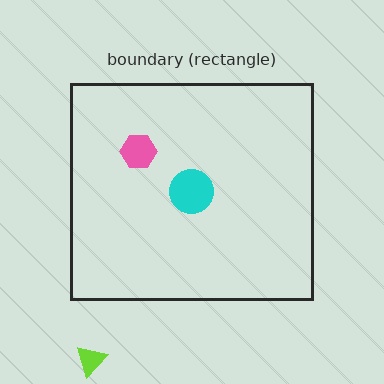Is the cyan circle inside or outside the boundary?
Inside.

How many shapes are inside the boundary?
2 inside, 1 outside.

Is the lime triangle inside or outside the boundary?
Outside.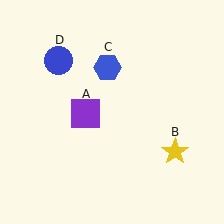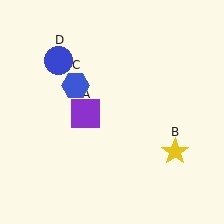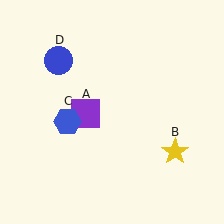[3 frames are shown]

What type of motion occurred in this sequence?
The blue hexagon (object C) rotated counterclockwise around the center of the scene.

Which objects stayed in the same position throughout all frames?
Purple square (object A) and yellow star (object B) and blue circle (object D) remained stationary.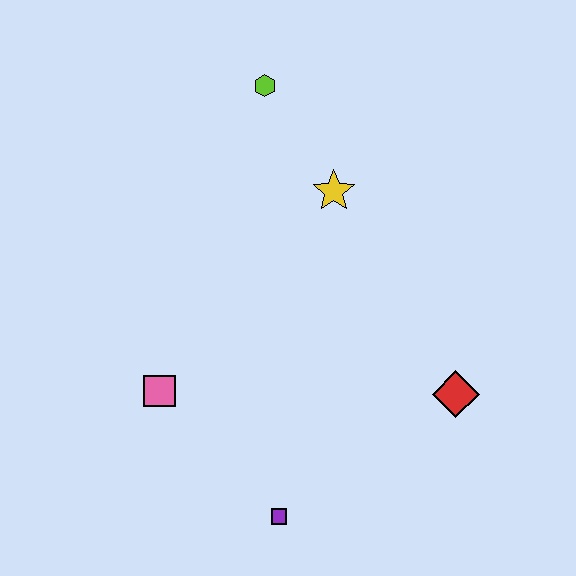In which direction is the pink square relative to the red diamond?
The pink square is to the left of the red diamond.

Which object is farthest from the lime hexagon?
The purple square is farthest from the lime hexagon.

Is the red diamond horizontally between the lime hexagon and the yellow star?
No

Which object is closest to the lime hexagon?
The yellow star is closest to the lime hexagon.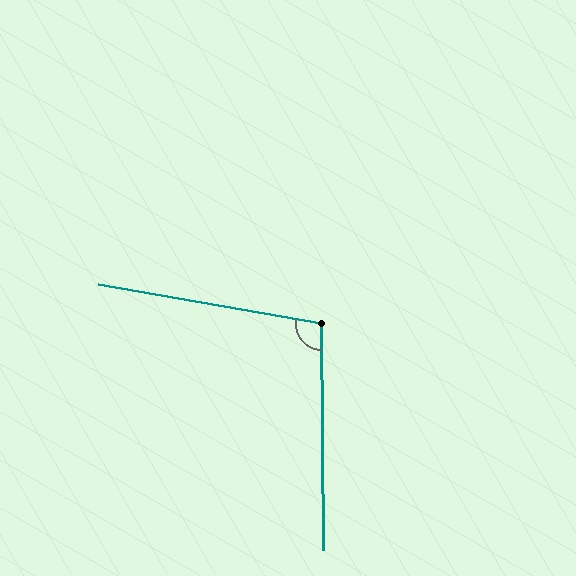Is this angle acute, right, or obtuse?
It is obtuse.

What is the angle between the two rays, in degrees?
Approximately 101 degrees.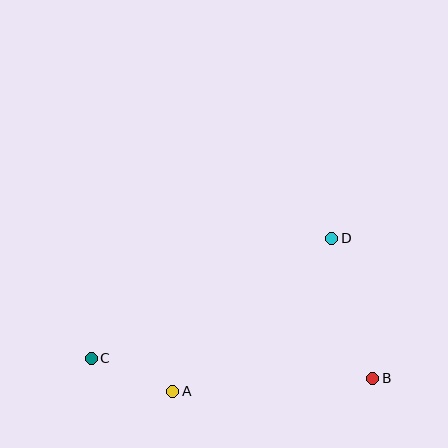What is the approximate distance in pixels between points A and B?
The distance between A and B is approximately 200 pixels.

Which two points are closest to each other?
Points A and C are closest to each other.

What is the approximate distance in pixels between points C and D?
The distance between C and D is approximately 269 pixels.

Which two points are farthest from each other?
Points B and C are farthest from each other.